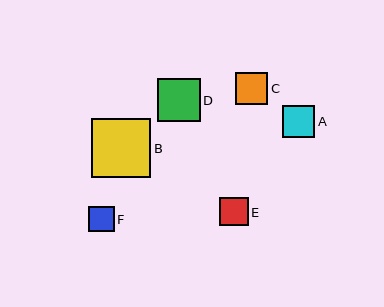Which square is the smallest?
Square F is the smallest with a size of approximately 26 pixels.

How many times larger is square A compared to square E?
Square A is approximately 1.1 times the size of square E.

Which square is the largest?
Square B is the largest with a size of approximately 60 pixels.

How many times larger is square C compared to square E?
Square C is approximately 1.1 times the size of square E.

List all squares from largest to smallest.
From largest to smallest: B, D, C, A, E, F.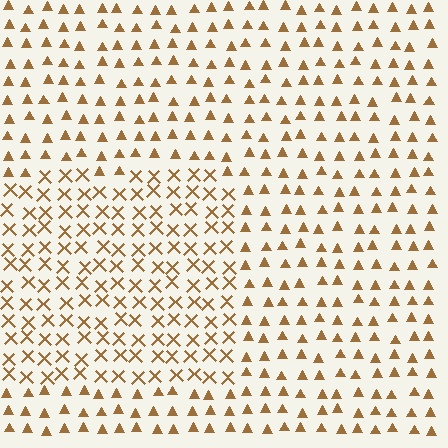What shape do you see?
I see a rectangle.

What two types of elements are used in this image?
The image uses X marks inside the rectangle region and triangles outside it.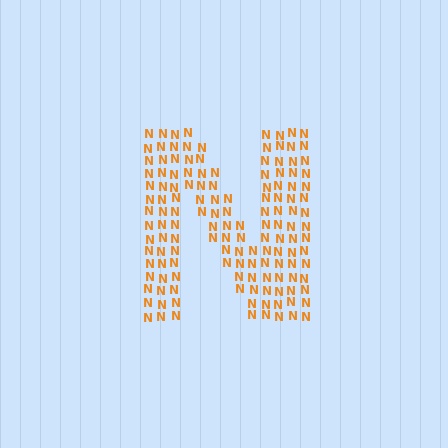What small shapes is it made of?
It is made of small letter N's.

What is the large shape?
The large shape is the letter N.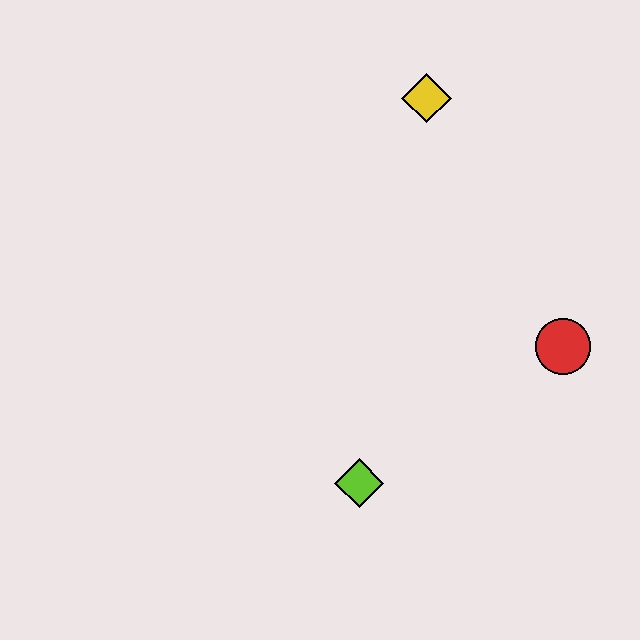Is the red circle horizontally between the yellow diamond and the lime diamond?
No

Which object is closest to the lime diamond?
The red circle is closest to the lime diamond.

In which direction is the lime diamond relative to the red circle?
The lime diamond is to the left of the red circle.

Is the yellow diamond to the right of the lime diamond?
Yes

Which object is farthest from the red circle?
The yellow diamond is farthest from the red circle.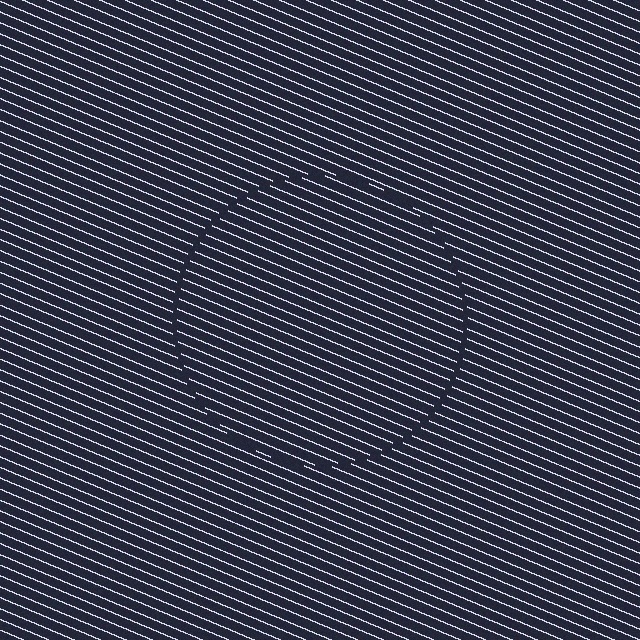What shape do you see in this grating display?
An illusory circle. The interior of the shape contains the same grating, shifted by half a period — the contour is defined by the phase discontinuity where line-ends from the inner and outer gratings abut.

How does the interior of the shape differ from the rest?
The interior of the shape contains the same grating, shifted by half a period — the contour is defined by the phase discontinuity where line-ends from the inner and outer gratings abut.